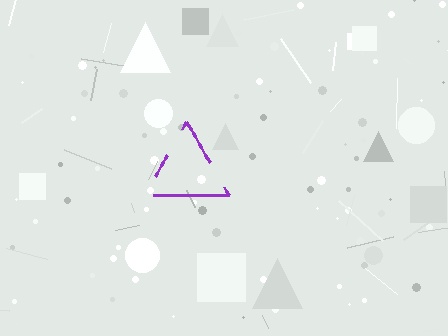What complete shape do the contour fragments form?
The contour fragments form a triangle.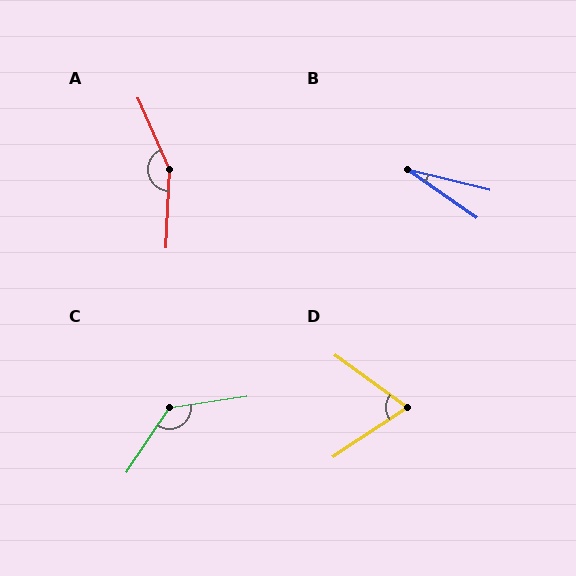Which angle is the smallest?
B, at approximately 21 degrees.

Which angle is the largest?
A, at approximately 153 degrees.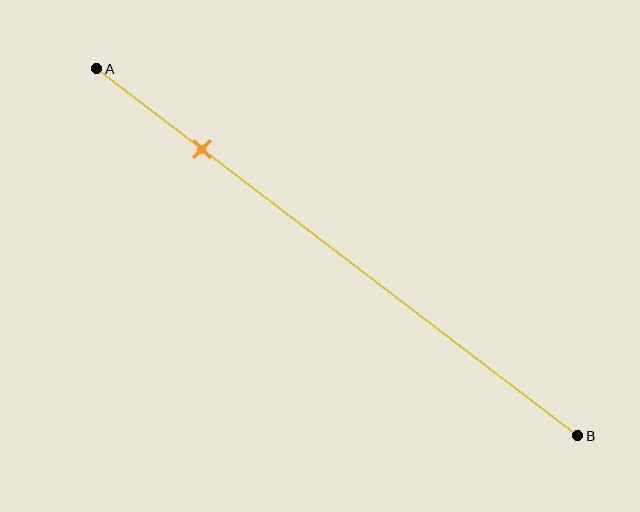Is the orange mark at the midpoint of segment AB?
No, the mark is at about 20% from A, not at the 50% midpoint.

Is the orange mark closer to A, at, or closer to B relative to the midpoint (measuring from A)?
The orange mark is closer to point A than the midpoint of segment AB.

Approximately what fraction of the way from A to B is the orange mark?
The orange mark is approximately 20% of the way from A to B.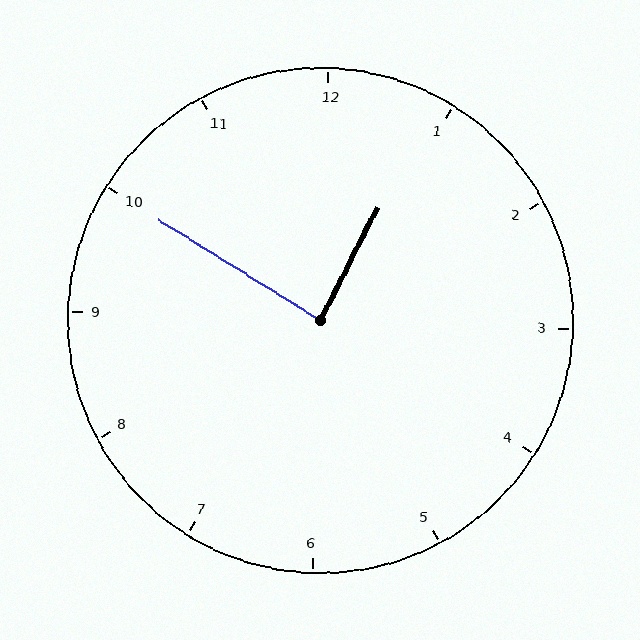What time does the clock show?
12:50.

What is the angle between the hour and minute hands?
Approximately 85 degrees.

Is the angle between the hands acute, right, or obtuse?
It is right.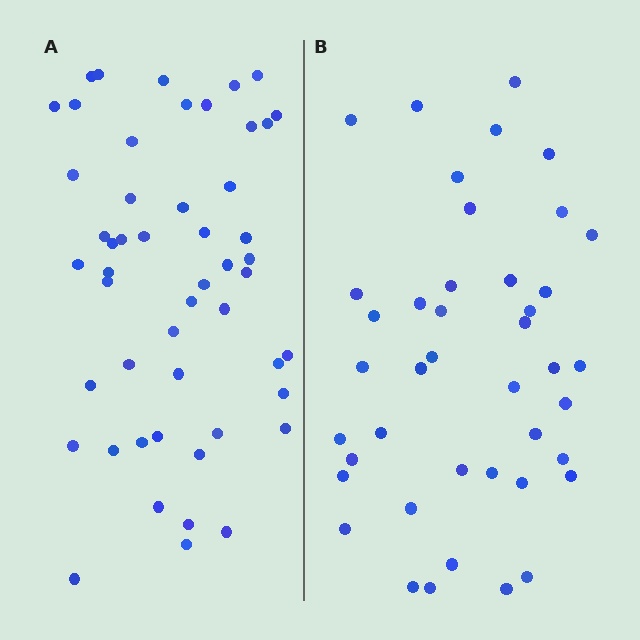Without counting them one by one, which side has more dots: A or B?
Region A (the left region) has more dots.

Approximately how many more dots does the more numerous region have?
Region A has roughly 8 or so more dots than region B.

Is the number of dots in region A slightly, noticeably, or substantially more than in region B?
Region A has only slightly more — the two regions are fairly close. The ratio is roughly 1.2 to 1.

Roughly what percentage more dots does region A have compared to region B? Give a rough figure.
About 20% more.